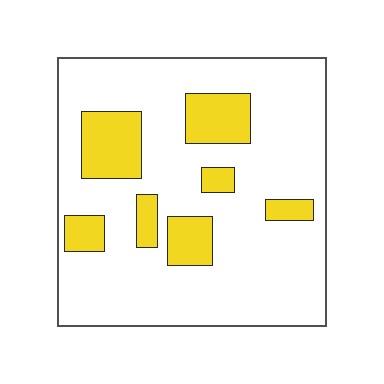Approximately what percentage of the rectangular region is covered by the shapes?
Approximately 20%.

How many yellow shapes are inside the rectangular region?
7.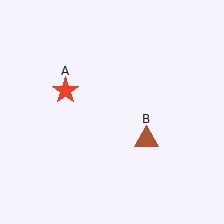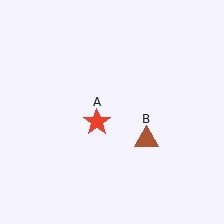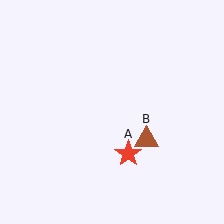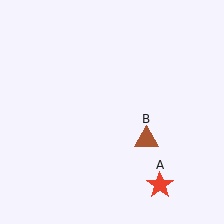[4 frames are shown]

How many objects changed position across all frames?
1 object changed position: red star (object A).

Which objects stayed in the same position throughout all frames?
Brown triangle (object B) remained stationary.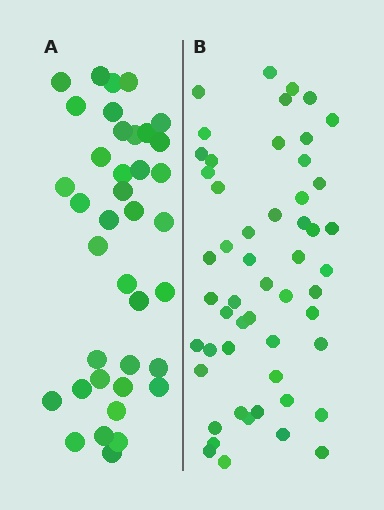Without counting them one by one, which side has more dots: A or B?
Region B (the right region) has more dots.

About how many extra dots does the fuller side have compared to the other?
Region B has approximately 15 more dots than region A.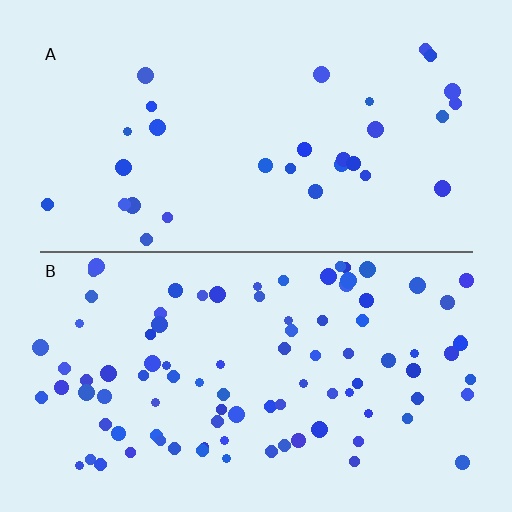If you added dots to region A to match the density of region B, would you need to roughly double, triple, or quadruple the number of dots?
Approximately triple.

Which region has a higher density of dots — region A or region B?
B (the bottom).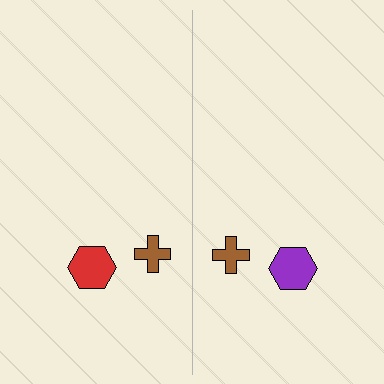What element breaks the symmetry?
The purple hexagon on the right side breaks the symmetry — its mirror counterpart is red.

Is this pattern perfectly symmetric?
No, the pattern is not perfectly symmetric. The purple hexagon on the right side breaks the symmetry — its mirror counterpart is red.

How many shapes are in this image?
There are 4 shapes in this image.